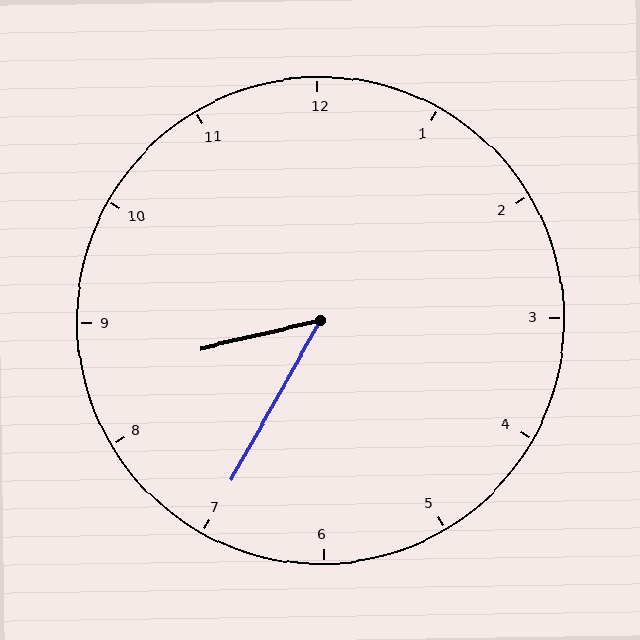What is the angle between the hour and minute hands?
Approximately 48 degrees.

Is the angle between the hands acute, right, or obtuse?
It is acute.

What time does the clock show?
8:35.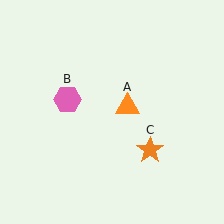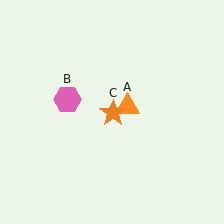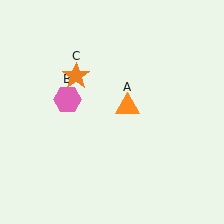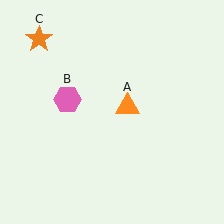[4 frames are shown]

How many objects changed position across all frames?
1 object changed position: orange star (object C).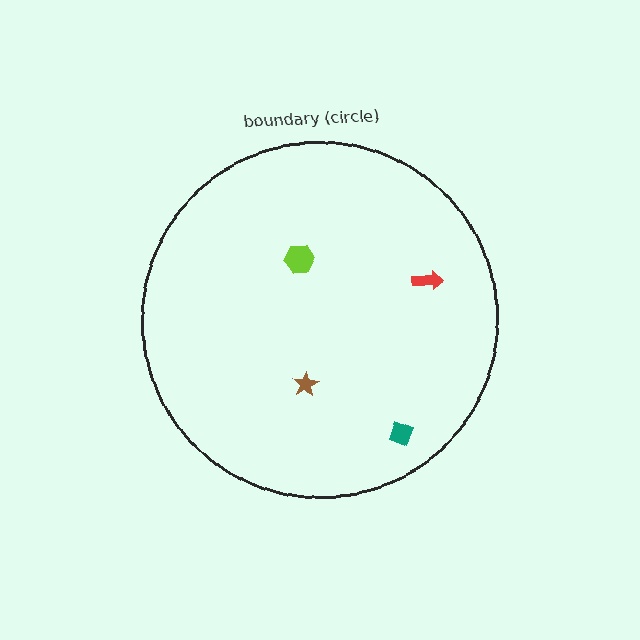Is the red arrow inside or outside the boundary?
Inside.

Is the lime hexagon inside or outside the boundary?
Inside.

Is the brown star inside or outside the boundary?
Inside.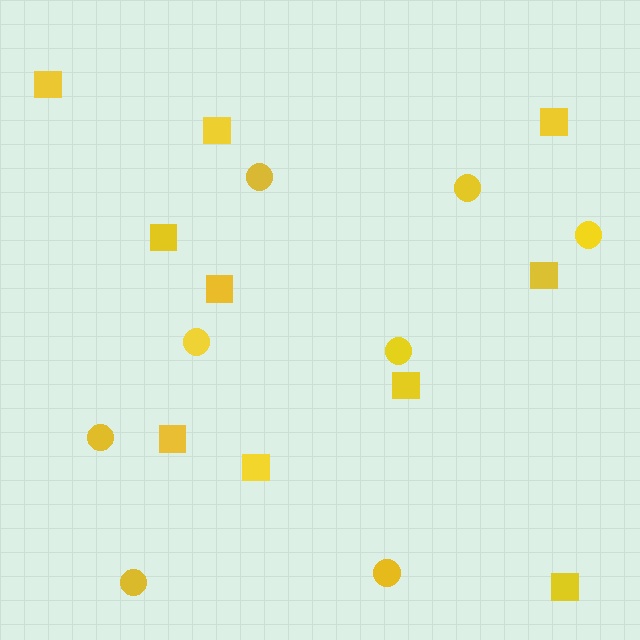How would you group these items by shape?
There are 2 groups: one group of circles (8) and one group of squares (10).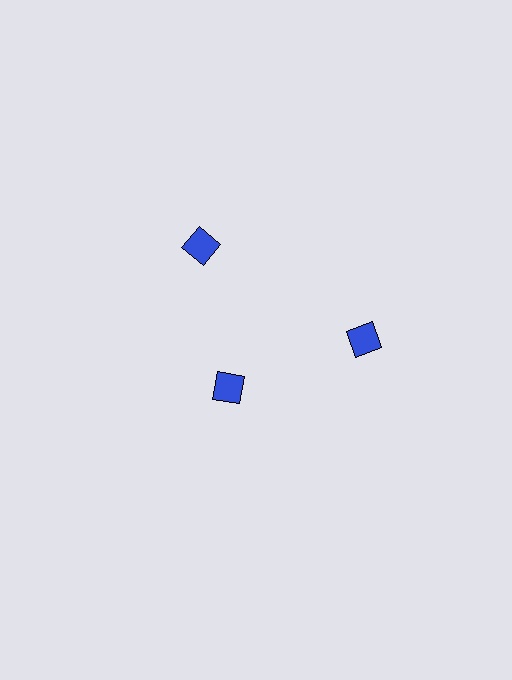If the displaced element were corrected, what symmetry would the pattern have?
It would have 3-fold rotational symmetry — the pattern would map onto itself every 120 degrees.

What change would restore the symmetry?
The symmetry would be restored by moving it outward, back onto the ring so that all 3 diamonds sit at equal angles and equal distance from the center.